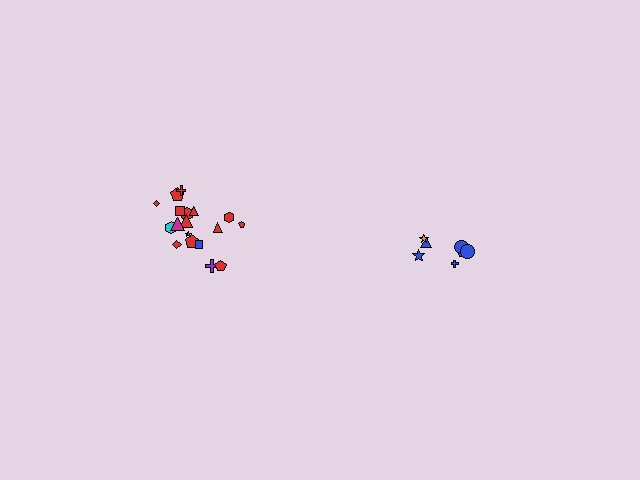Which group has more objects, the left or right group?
The left group.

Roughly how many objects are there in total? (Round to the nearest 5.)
Roughly 25 objects in total.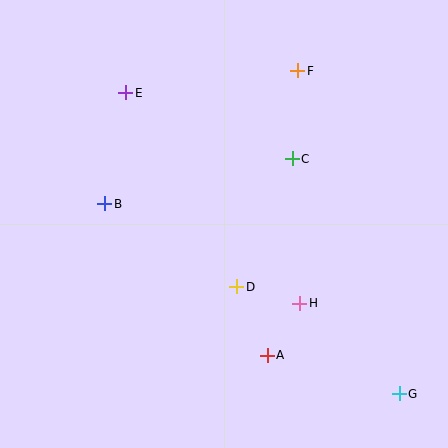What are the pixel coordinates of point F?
Point F is at (298, 71).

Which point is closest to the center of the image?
Point D at (237, 287) is closest to the center.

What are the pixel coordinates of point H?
Point H is at (300, 303).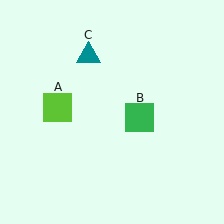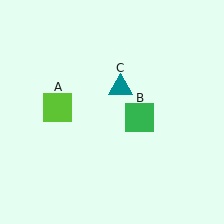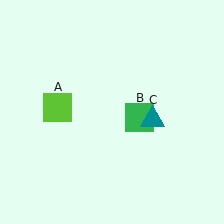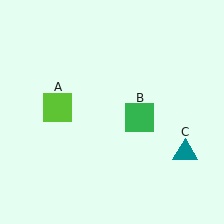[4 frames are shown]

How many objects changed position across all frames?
1 object changed position: teal triangle (object C).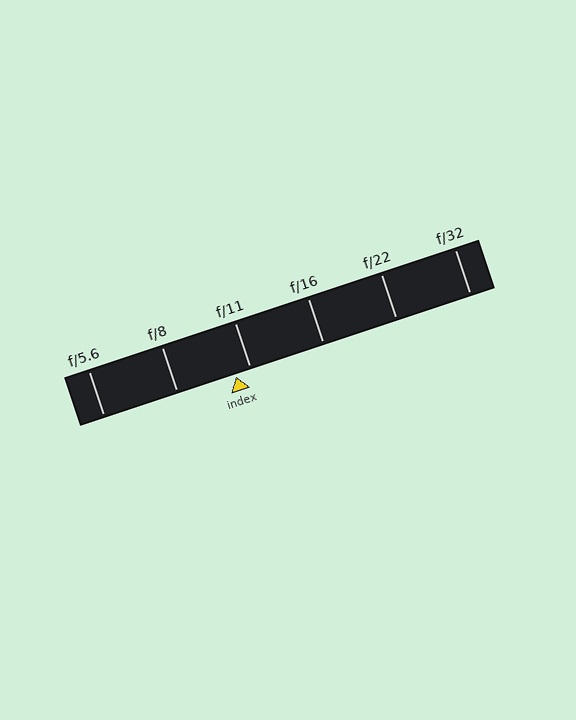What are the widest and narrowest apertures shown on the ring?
The widest aperture shown is f/5.6 and the narrowest is f/32.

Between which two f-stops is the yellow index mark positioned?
The index mark is between f/8 and f/11.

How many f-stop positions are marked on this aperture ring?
There are 6 f-stop positions marked.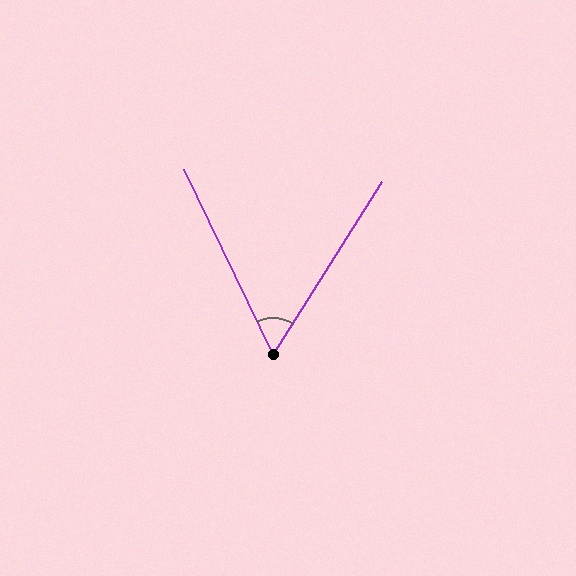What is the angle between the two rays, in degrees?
Approximately 58 degrees.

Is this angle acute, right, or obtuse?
It is acute.